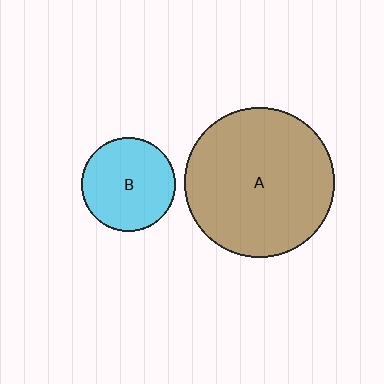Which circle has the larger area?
Circle A (brown).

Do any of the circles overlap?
No, none of the circles overlap.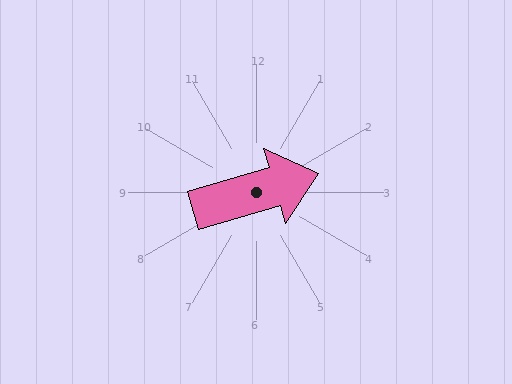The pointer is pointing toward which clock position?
Roughly 2 o'clock.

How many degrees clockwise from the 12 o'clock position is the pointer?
Approximately 73 degrees.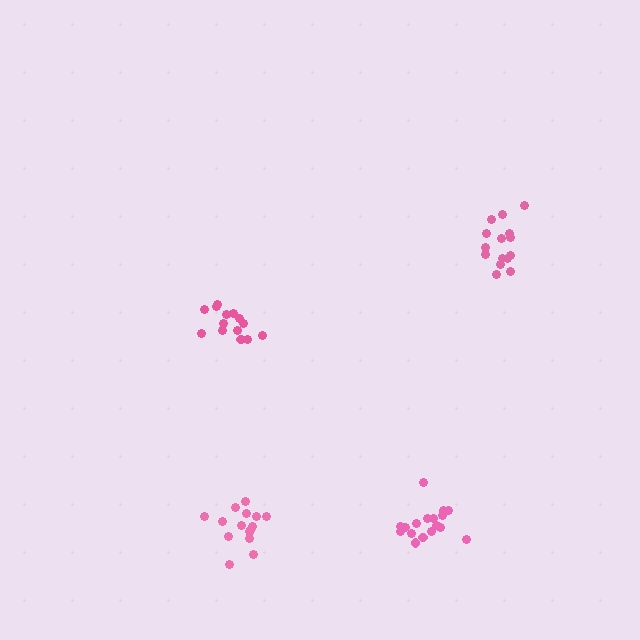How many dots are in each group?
Group 1: 15 dots, Group 2: 17 dots, Group 3: 14 dots, Group 4: 15 dots (61 total).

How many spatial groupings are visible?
There are 4 spatial groupings.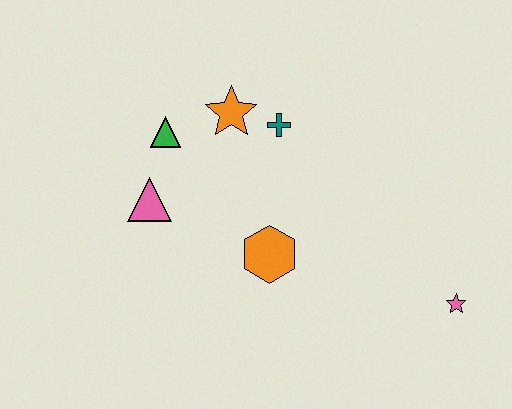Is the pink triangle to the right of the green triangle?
No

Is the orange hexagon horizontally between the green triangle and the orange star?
No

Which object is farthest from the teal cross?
The pink star is farthest from the teal cross.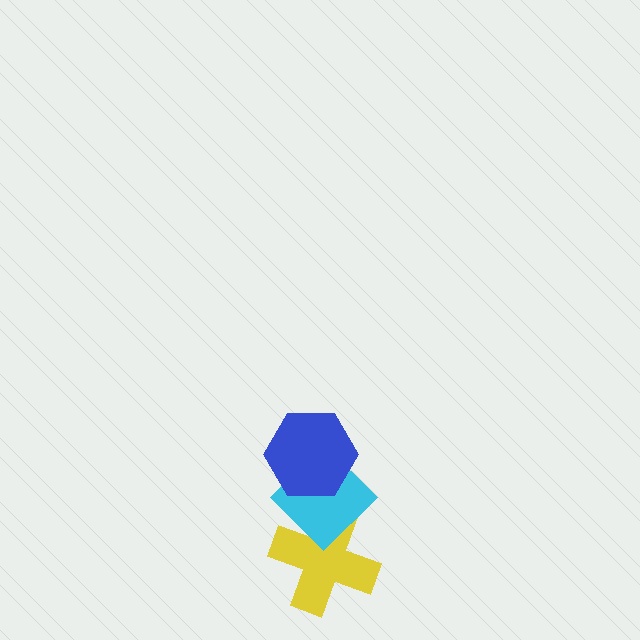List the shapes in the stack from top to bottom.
From top to bottom: the blue hexagon, the cyan diamond, the yellow cross.